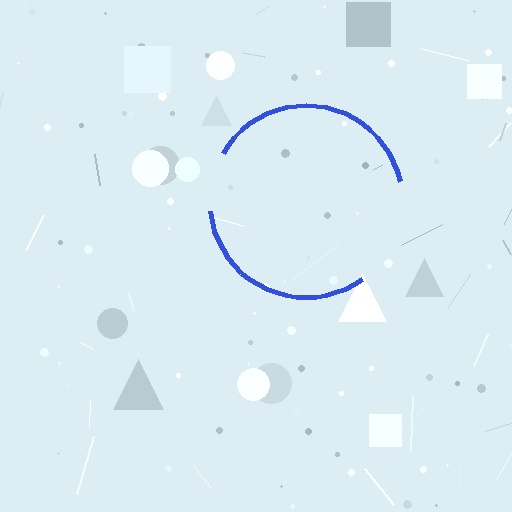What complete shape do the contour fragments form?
The contour fragments form a circle.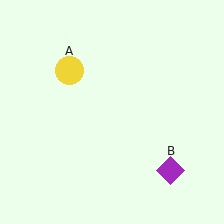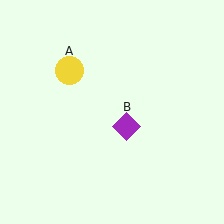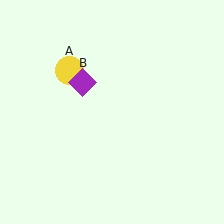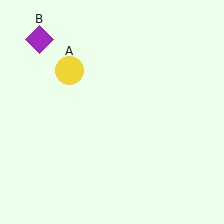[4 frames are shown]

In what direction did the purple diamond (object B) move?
The purple diamond (object B) moved up and to the left.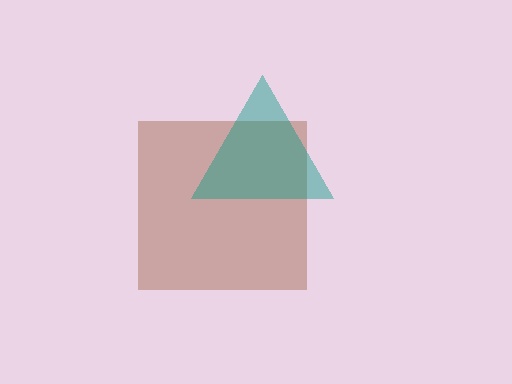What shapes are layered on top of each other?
The layered shapes are: a brown square, a teal triangle.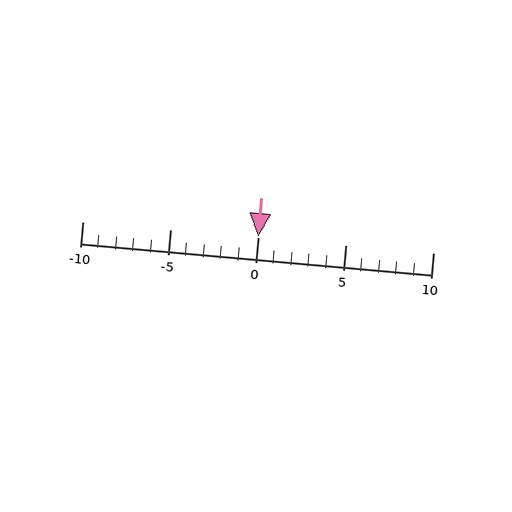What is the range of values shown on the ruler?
The ruler shows values from -10 to 10.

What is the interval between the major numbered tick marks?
The major tick marks are spaced 5 units apart.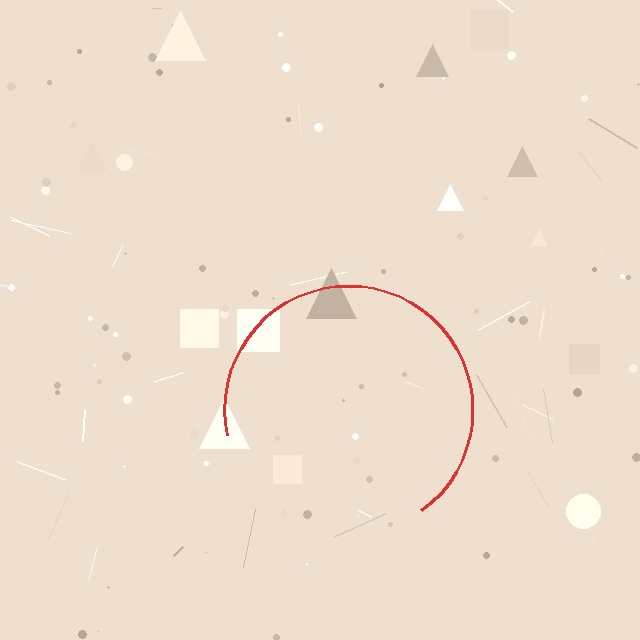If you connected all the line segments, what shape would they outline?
They would outline a circle.